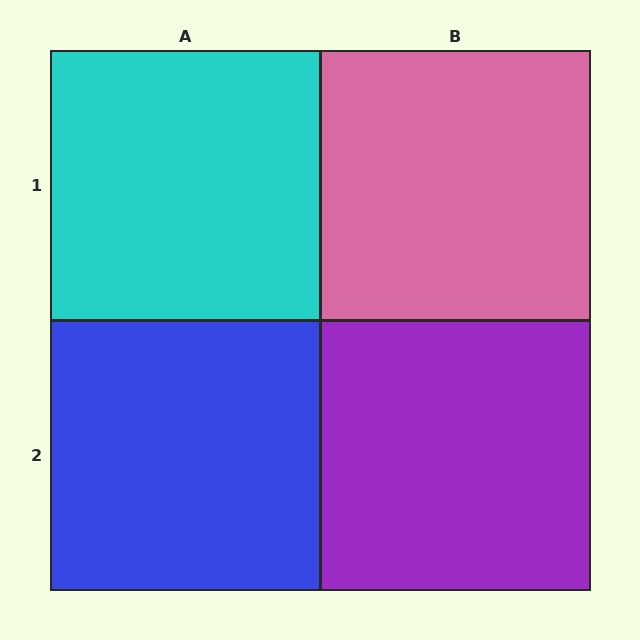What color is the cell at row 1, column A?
Cyan.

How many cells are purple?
1 cell is purple.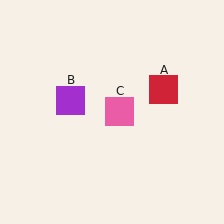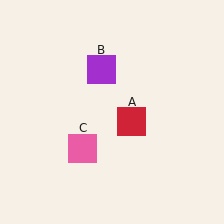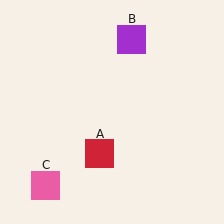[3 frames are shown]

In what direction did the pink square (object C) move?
The pink square (object C) moved down and to the left.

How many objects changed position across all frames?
3 objects changed position: red square (object A), purple square (object B), pink square (object C).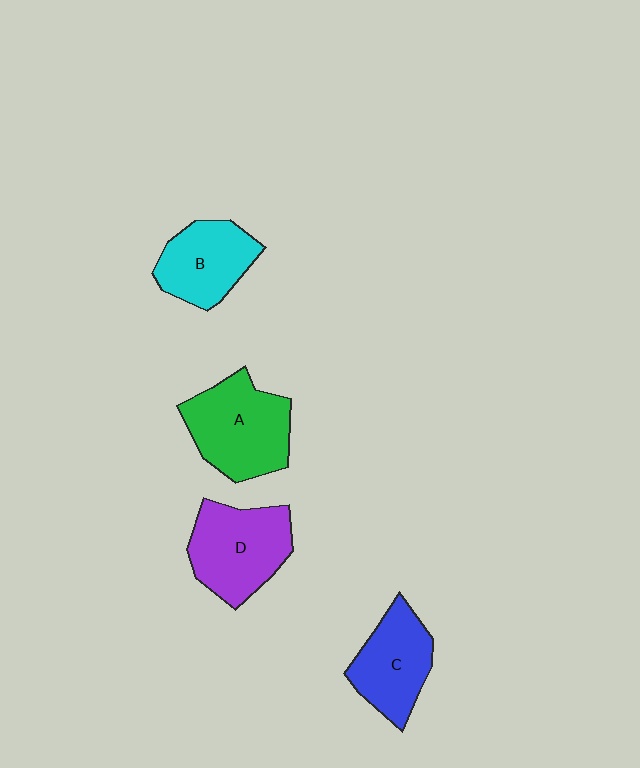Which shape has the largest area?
Shape A (green).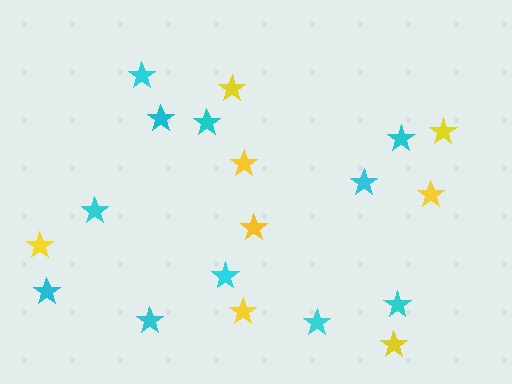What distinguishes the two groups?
There are 2 groups: one group of yellow stars (8) and one group of cyan stars (11).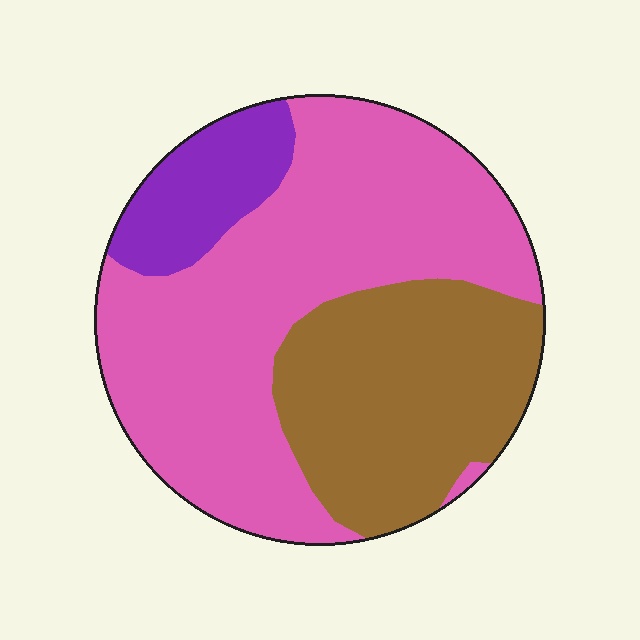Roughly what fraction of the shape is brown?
Brown takes up about one third (1/3) of the shape.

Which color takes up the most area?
Pink, at roughly 55%.